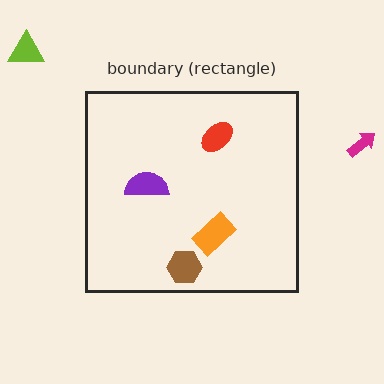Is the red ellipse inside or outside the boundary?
Inside.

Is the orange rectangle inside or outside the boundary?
Inside.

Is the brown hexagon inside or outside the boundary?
Inside.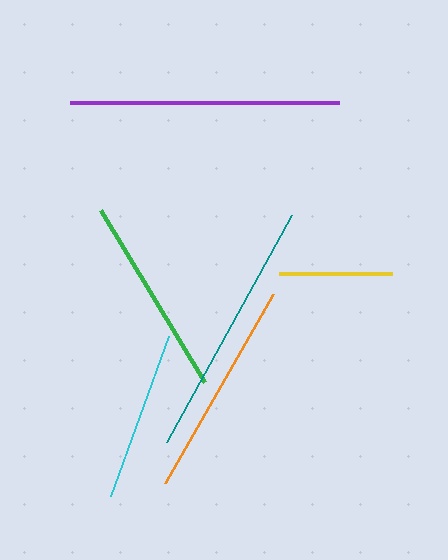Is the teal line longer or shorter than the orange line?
The teal line is longer than the orange line.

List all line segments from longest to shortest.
From longest to shortest: purple, teal, orange, green, cyan, yellow.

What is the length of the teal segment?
The teal segment is approximately 259 pixels long.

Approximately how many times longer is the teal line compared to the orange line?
The teal line is approximately 1.2 times the length of the orange line.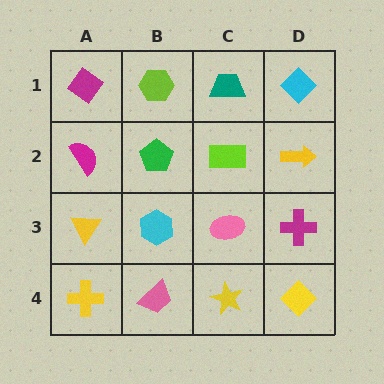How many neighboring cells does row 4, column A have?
2.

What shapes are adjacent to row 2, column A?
A magenta diamond (row 1, column A), a yellow triangle (row 3, column A), a green pentagon (row 2, column B).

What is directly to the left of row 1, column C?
A lime hexagon.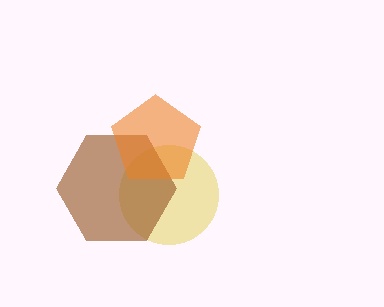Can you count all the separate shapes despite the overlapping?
Yes, there are 3 separate shapes.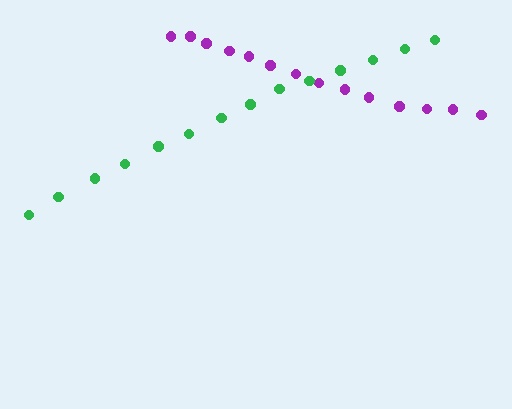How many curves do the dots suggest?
There are 2 distinct paths.